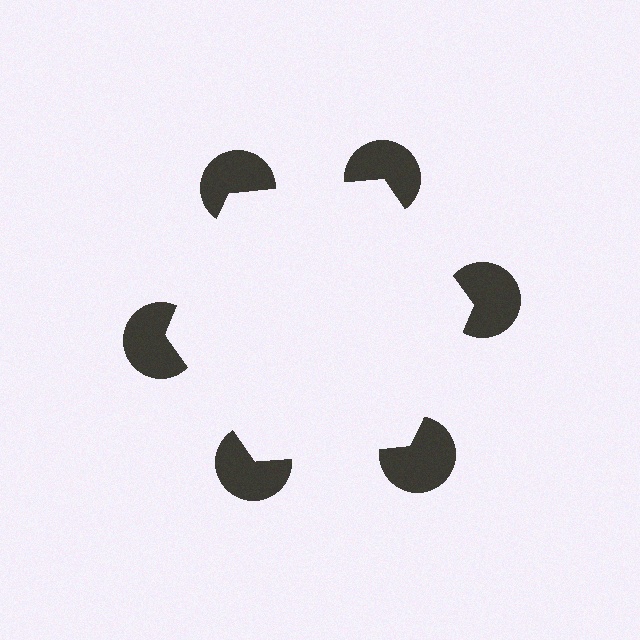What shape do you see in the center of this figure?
An illusory hexagon — its edges are inferred from the aligned wedge cuts in the pac-man discs, not physically drawn.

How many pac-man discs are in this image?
There are 6 — one at each vertex of the illusory hexagon.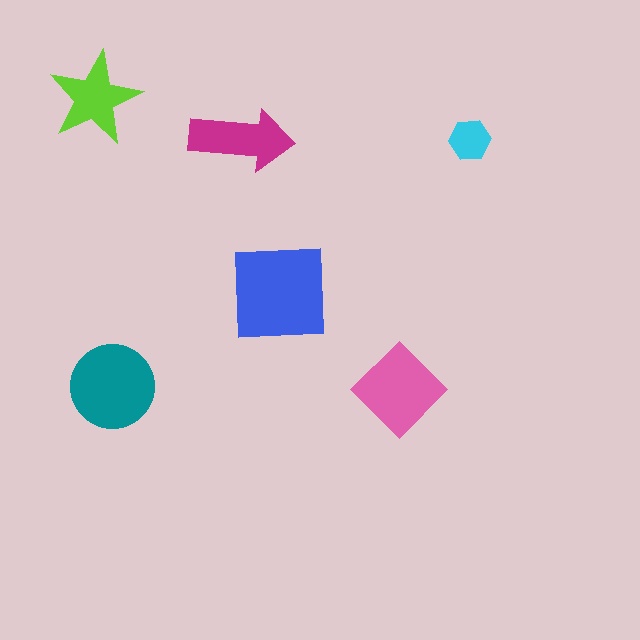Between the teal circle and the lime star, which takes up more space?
The teal circle.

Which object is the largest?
The blue square.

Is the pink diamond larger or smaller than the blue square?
Smaller.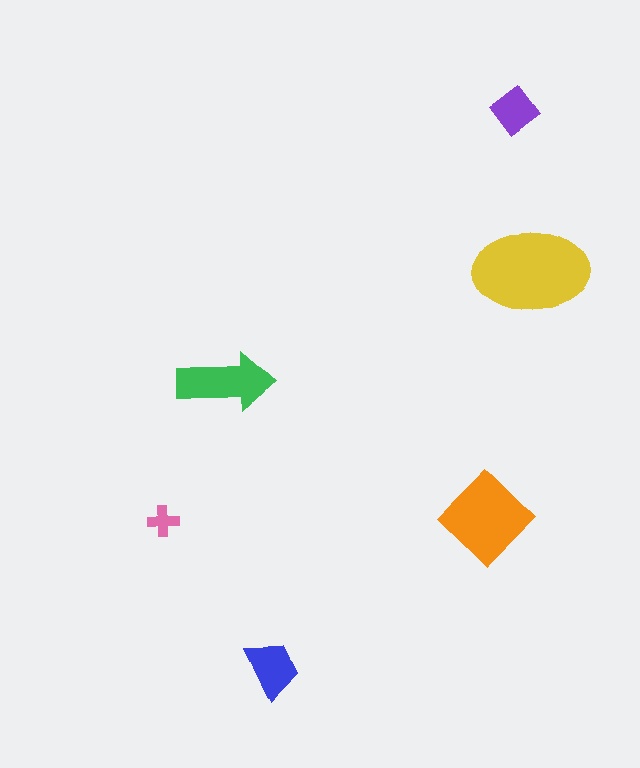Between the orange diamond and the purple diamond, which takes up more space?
The orange diamond.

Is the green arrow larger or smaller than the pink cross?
Larger.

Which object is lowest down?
The blue trapezoid is bottommost.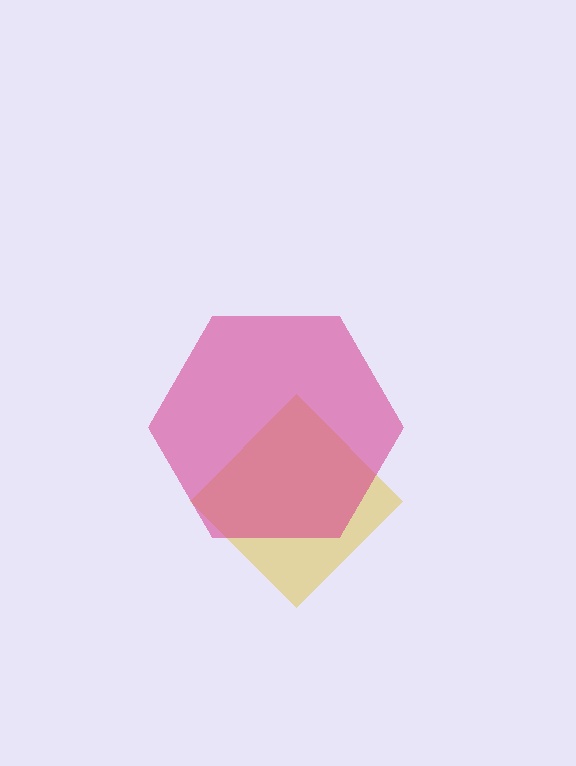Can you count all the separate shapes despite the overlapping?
Yes, there are 2 separate shapes.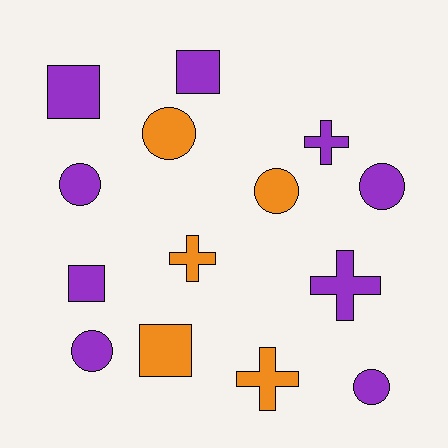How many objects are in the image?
There are 14 objects.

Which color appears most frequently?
Purple, with 9 objects.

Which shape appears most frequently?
Circle, with 6 objects.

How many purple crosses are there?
There are 2 purple crosses.